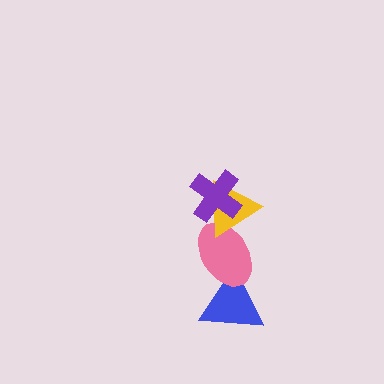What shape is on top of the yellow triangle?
The purple cross is on top of the yellow triangle.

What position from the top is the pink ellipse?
The pink ellipse is 3rd from the top.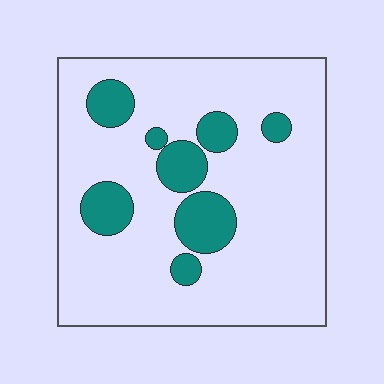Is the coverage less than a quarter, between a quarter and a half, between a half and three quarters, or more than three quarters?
Less than a quarter.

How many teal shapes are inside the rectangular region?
8.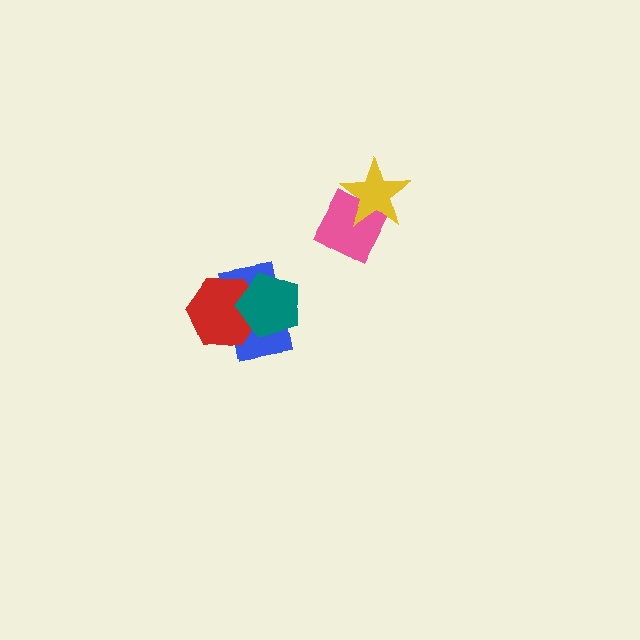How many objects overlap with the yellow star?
1 object overlaps with the yellow star.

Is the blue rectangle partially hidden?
Yes, it is partially covered by another shape.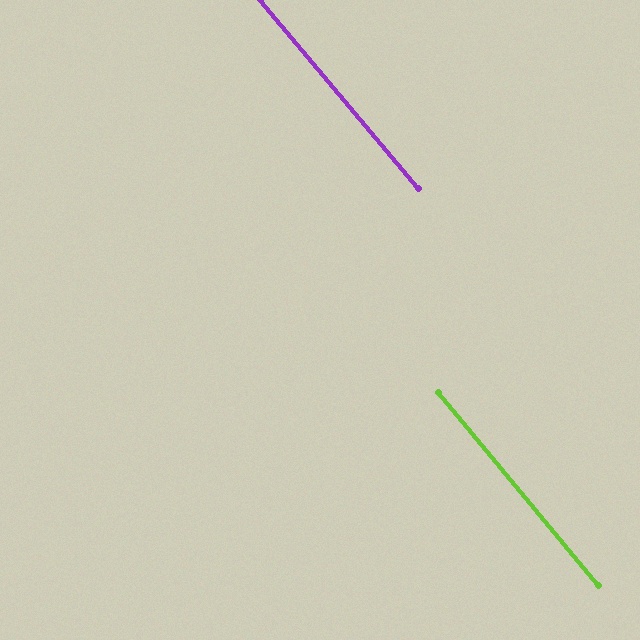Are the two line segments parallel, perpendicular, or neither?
Parallel — their directions differ by only 0.1°.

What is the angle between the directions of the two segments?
Approximately 0 degrees.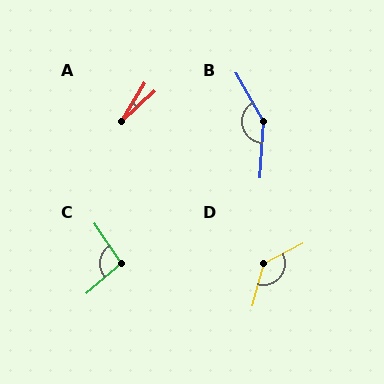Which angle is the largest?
B, at approximately 147 degrees.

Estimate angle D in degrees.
Approximately 133 degrees.